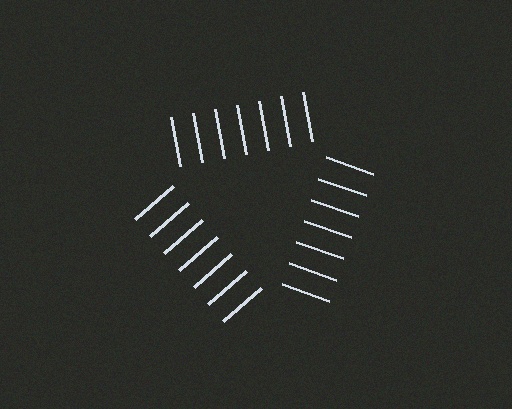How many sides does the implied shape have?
3 sides — the line-ends trace a triangle.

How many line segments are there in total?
21 — 7 along each of the 3 edges.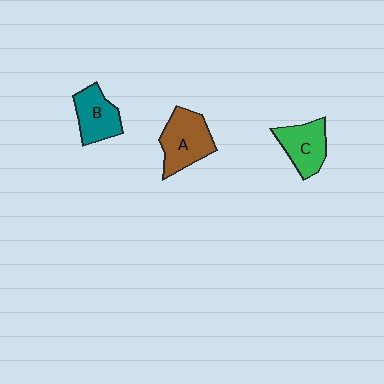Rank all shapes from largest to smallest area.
From largest to smallest: A (brown), C (green), B (teal).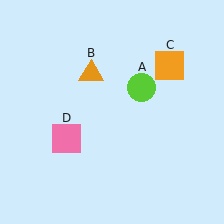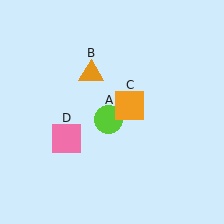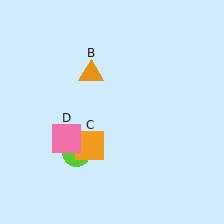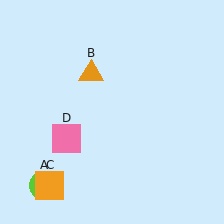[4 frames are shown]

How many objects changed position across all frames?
2 objects changed position: lime circle (object A), orange square (object C).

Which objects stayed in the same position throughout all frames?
Orange triangle (object B) and pink square (object D) remained stationary.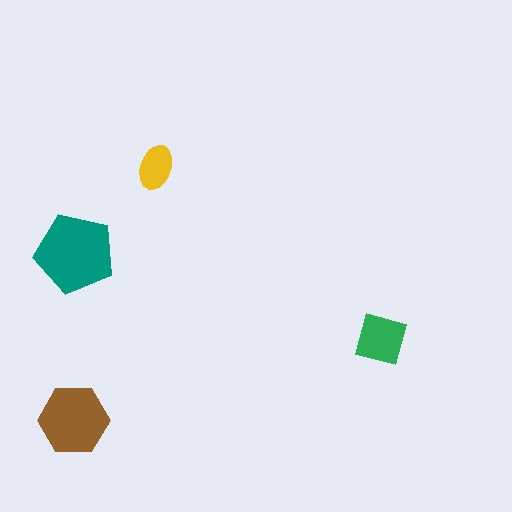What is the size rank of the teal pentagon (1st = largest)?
1st.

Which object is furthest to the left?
The brown hexagon is leftmost.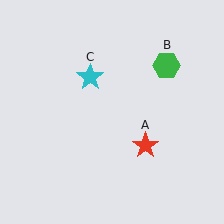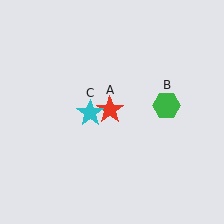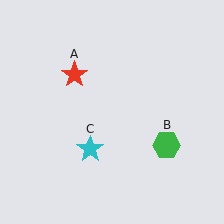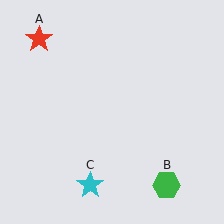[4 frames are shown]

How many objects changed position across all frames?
3 objects changed position: red star (object A), green hexagon (object B), cyan star (object C).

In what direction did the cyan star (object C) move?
The cyan star (object C) moved down.